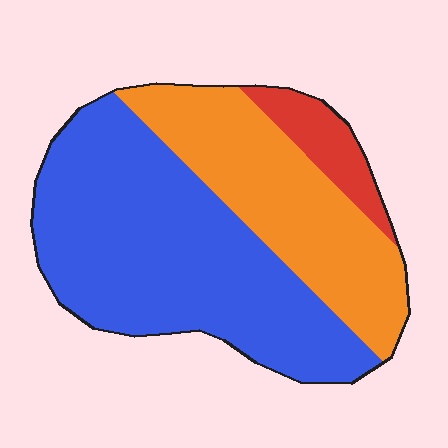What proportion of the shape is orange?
Orange covers roughly 35% of the shape.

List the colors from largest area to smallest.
From largest to smallest: blue, orange, red.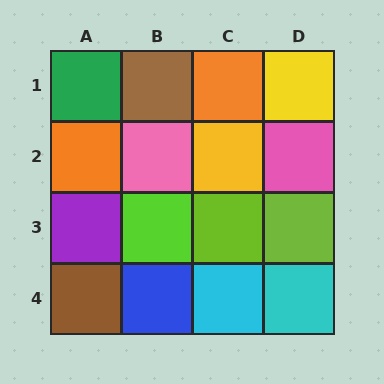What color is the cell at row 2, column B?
Pink.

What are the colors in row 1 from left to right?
Green, brown, orange, yellow.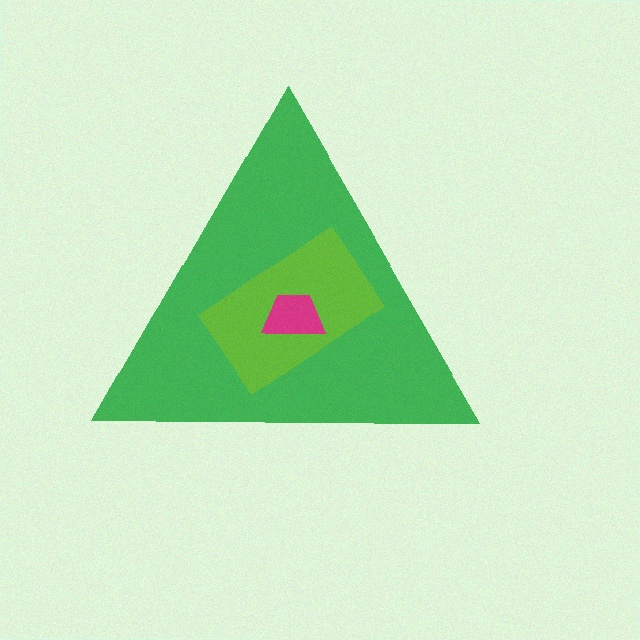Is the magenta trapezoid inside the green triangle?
Yes.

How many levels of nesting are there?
3.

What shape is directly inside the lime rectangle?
The magenta trapezoid.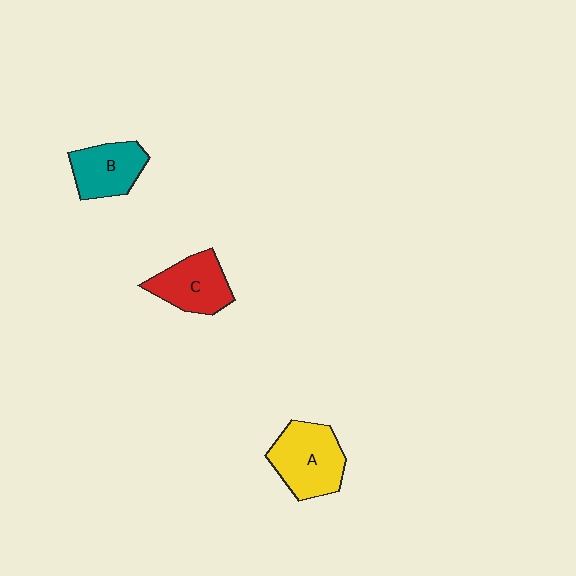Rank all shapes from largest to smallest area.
From largest to smallest: A (yellow), C (red), B (teal).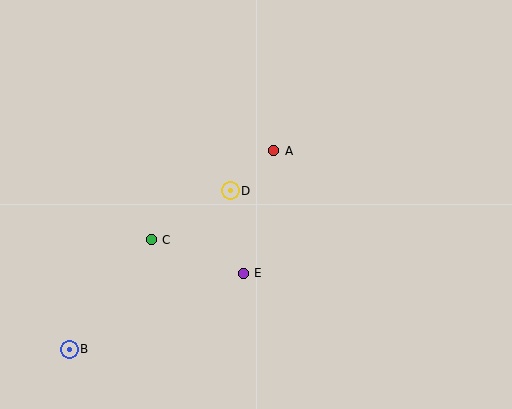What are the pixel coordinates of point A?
Point A is at (274, 151).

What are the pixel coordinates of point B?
Point B is at (69, 349).